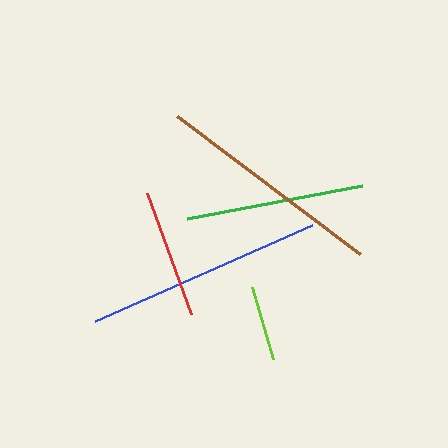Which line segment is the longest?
The blue line is the longest at approximately 238 pixels.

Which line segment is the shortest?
The lime line is the shortest at approximately 75 pixels.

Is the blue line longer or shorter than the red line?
The blue line is longer than the red line.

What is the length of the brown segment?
The brown segment is approximately 229 pixels long.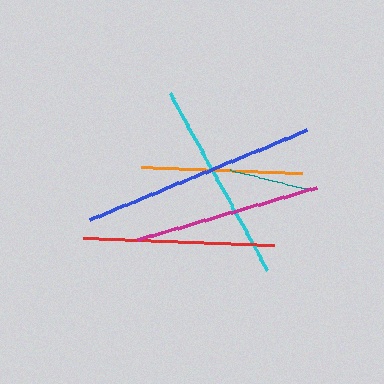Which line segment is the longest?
The blue line is the longest at approximately 235 pixels.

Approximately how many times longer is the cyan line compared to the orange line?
The cyan line is approximately 1.3 times the length of the orange line.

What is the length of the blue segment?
The blue segment is approximately 235 pixels long.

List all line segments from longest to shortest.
From longest to shortest: blue, cyan, red, magenta, orange, teal.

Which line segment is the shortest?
The teal line is the shortest at approximately 79 pixels.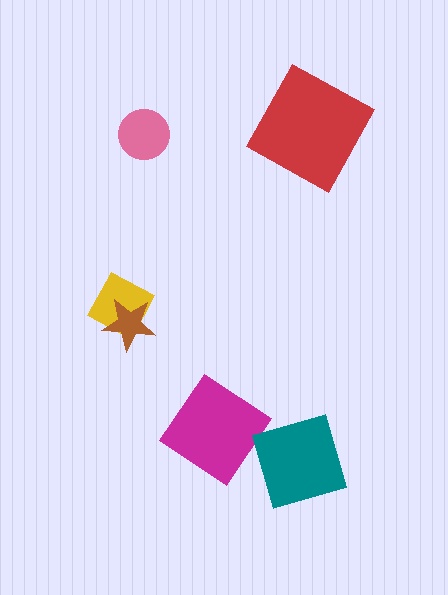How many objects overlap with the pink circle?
0 objects overlap with the pink circle.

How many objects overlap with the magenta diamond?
0 objects overlap with the magenta diamond.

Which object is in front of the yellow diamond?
The brown star is in front of the yellow diamond.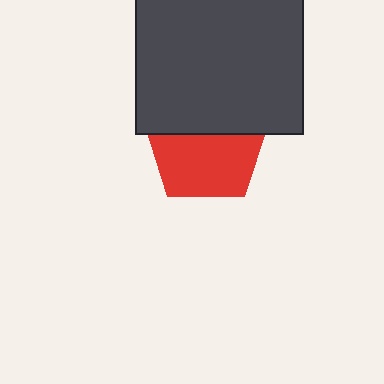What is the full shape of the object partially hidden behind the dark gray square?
The partially hidden object is a red pentagon.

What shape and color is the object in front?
The object in front is a dark gray square.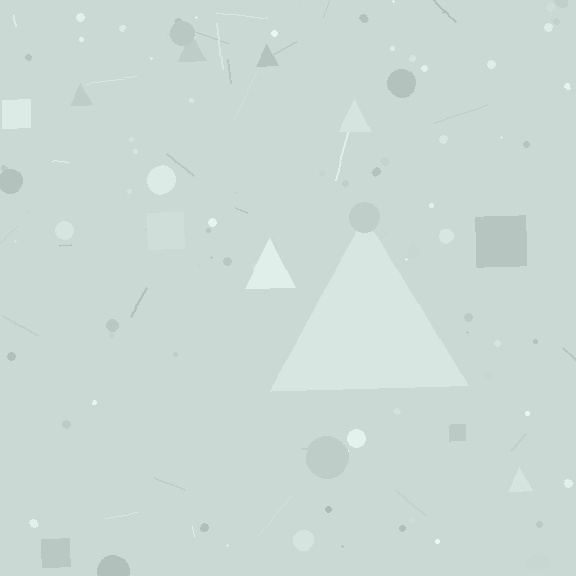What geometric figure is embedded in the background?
A triangle is embedded in the background.